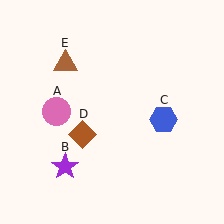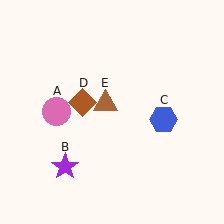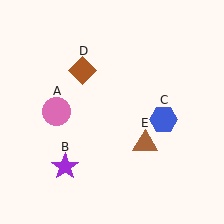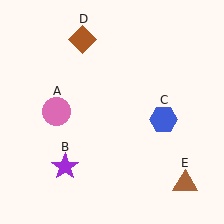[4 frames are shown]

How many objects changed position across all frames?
2 objects changed position: brown diamond (object D), brown triangle (object E).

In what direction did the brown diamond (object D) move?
The brown diamond (object D) moved up.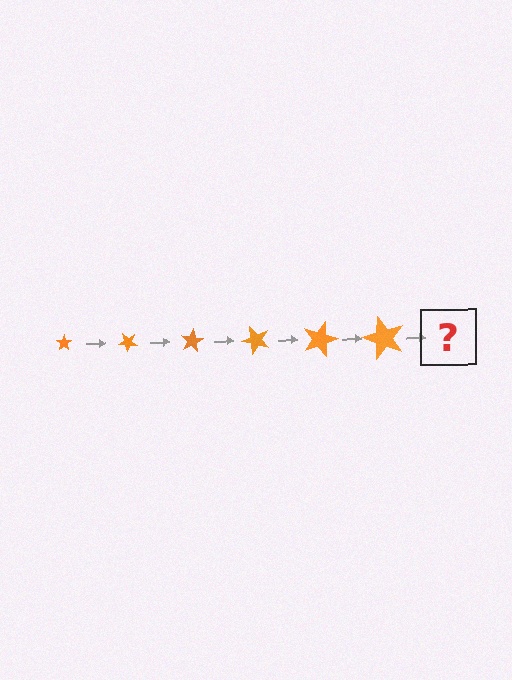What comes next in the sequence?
The next element should be a star, larger than the previous one and rotated 240 degrees from the start.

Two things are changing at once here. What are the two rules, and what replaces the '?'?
The two rules are that the star grows larger each step and it rotates 40 degrees each step. The '?' should be a star, larger than the previous one and rotated 240 degrees from the start.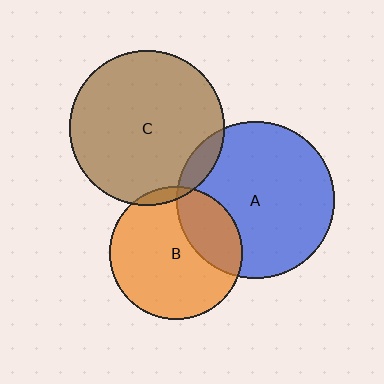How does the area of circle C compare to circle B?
Approximately 1.4 times.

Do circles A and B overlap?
Yes.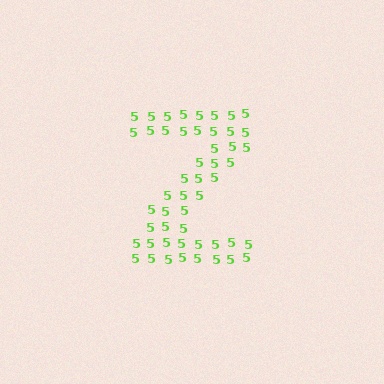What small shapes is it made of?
It is made of small digit 5's.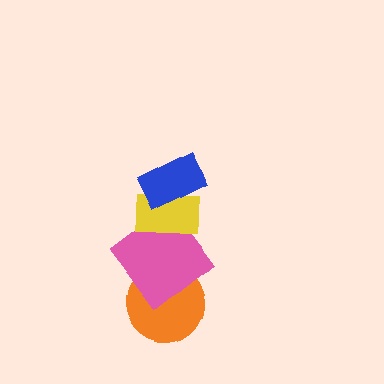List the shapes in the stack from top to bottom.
From top to bottom: the blue rectangle, the yellow rectangle, the pink diamond, the orange circle.